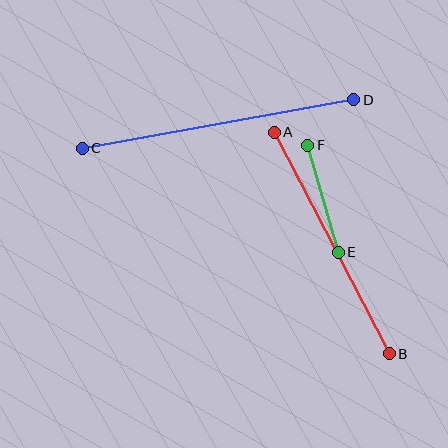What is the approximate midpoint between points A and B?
The midpoint is at approximately (332, 243) pixels.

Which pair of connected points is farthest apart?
Points C and D are farthest apart.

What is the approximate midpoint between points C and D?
The midpoint is at approximately (218, 124) pixels.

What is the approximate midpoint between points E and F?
The midpoint is at approximately (323, 199) pixels.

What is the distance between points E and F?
The distance is approximately 111 pixels.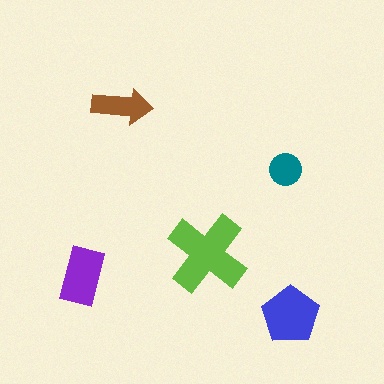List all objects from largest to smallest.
The lime cross, the blue pentagon, the purple rectangle, the brown arrow, the teal circle.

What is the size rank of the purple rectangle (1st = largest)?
3rd.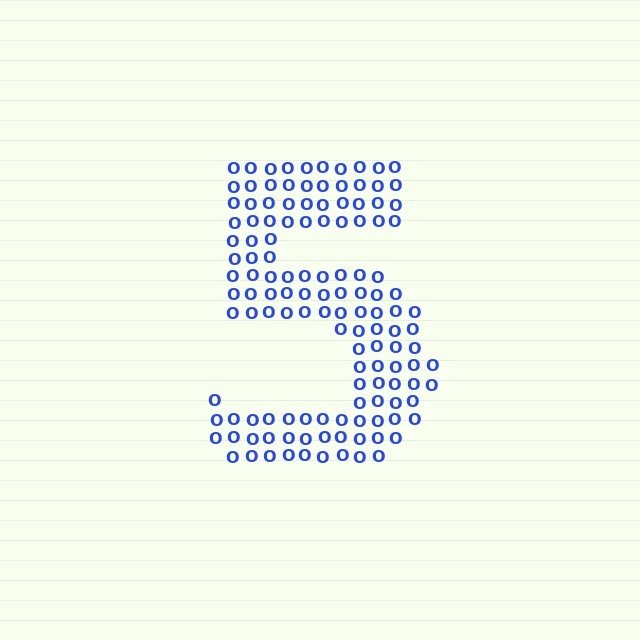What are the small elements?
The small elements are letter O's.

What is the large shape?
The large shape is the digit 5.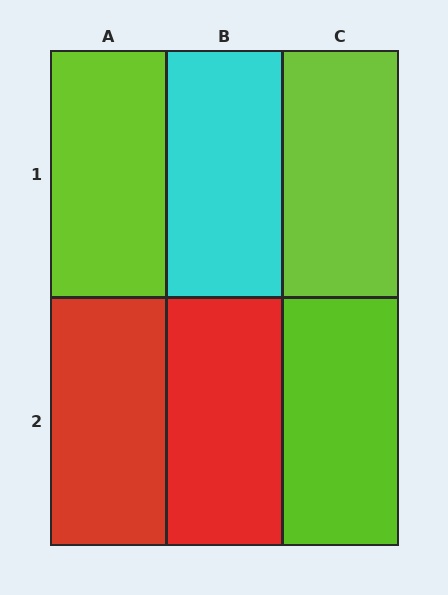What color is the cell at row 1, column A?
Lime.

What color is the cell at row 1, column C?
Lime.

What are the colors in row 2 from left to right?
Red, red, lime.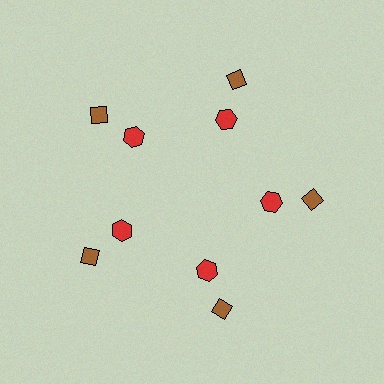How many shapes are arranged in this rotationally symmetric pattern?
There are 10 shapes, arranged in 5 groups of 2.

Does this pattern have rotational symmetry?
Yes, this pattern has 5-fold rotational symmetry. It looks the same after rotating 72 degrees around the center.